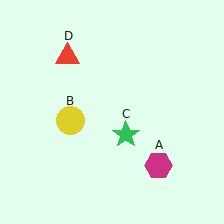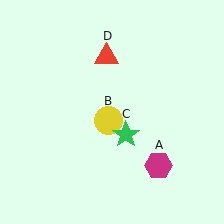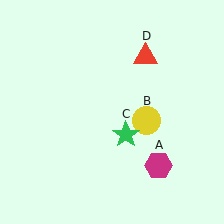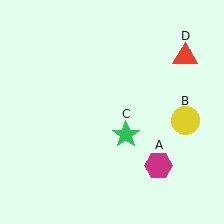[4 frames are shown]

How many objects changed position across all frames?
2 objects changed position: yellow circle (object B), red triangle (object D).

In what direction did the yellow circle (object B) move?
The yellow circle (object B) moved right.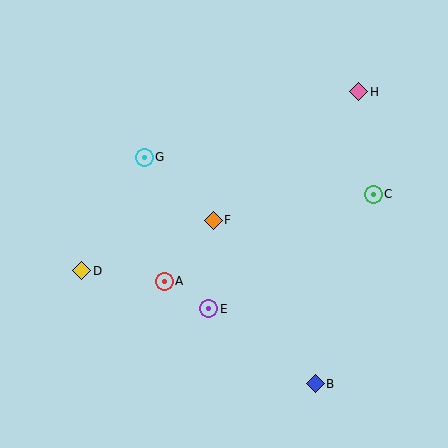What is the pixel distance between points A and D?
The distance between A and D is 83 pixels.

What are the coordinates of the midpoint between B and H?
The midpoint between B and H is at (337, 238).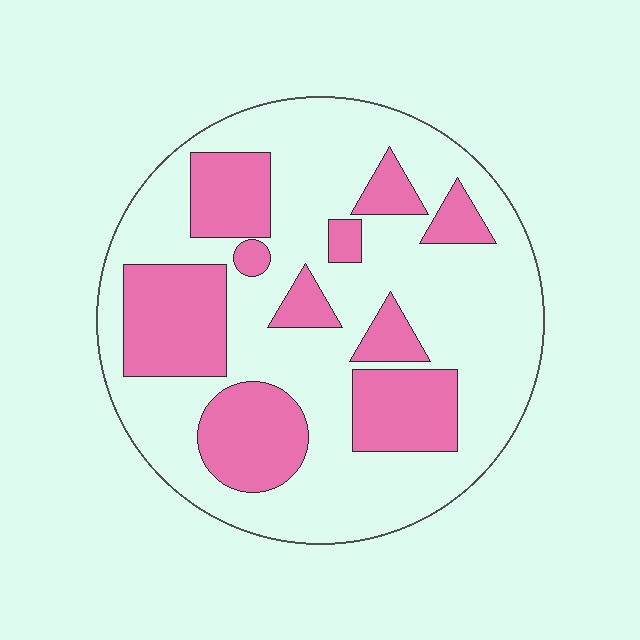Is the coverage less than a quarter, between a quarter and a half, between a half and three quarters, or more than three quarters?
Between a quarter and a half.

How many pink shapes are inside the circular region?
10.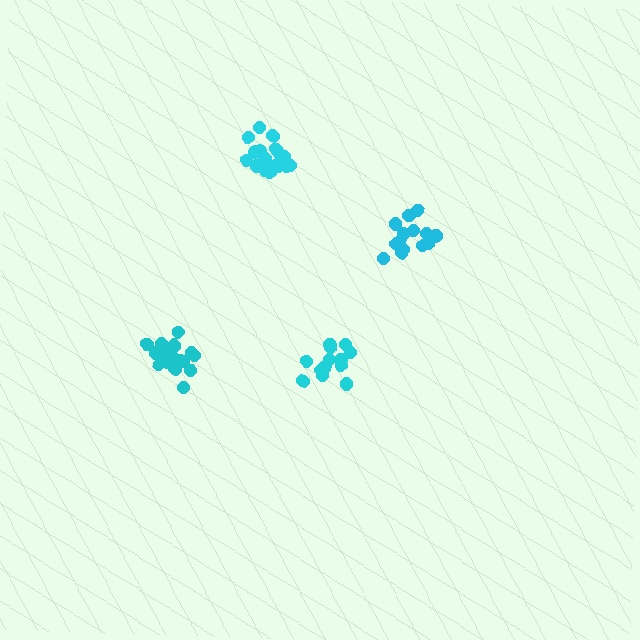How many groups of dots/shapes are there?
There are 4 groups.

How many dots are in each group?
Group 1: 15 dots, Group 2: 20 dots, Group 3: 14 dots, Group 4: 20 dots (69 total).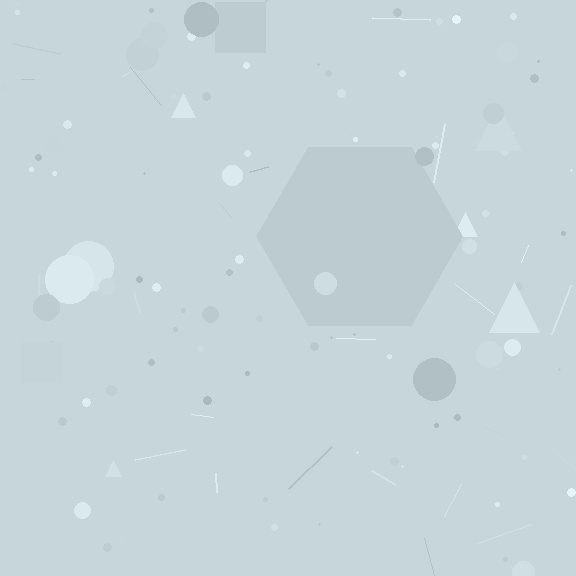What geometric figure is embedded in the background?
A hexagon is embedded in the background.